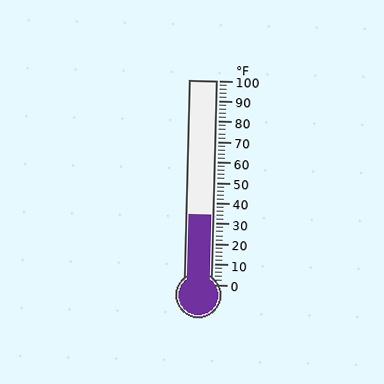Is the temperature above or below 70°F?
The temperature is below 70°F.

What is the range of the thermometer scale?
The thermometer scale ranges from 0°F to 100°F.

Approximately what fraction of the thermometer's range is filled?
The thermometer is filled to approximately 35% of its range.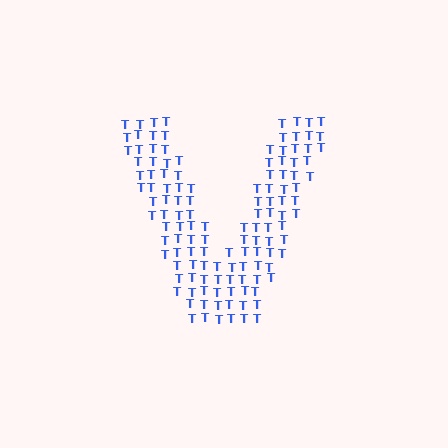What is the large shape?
The large shape is the letter V.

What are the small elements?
The small elements are letter T's.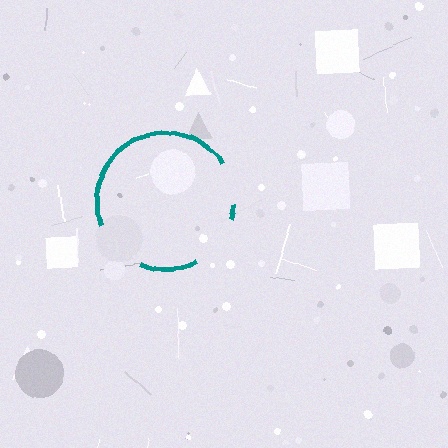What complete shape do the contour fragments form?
The contour fragments form a circle.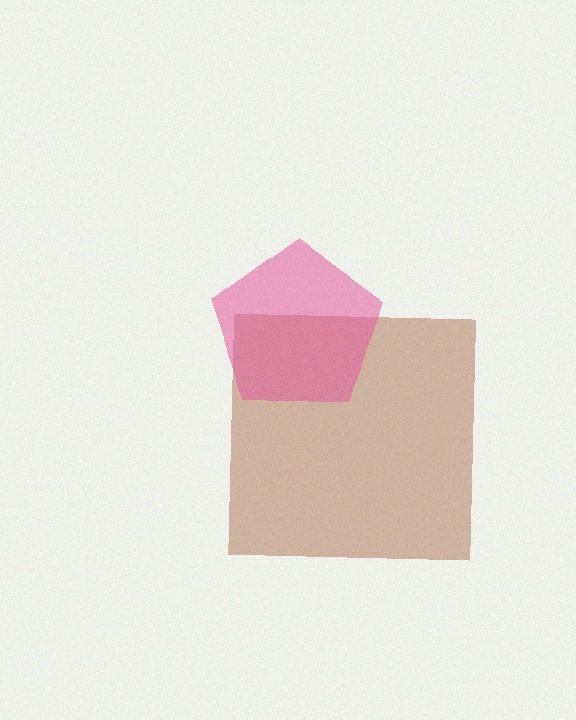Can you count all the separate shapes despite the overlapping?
Yes, there are 2 separate shapes.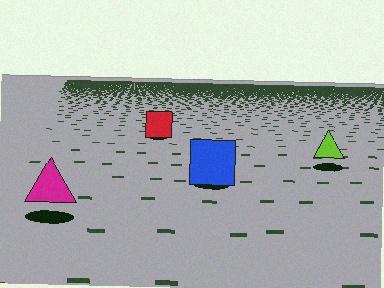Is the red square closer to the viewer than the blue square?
No. The blue square is closer — you can tell from the texture gradient: the ground texture is coarser near it.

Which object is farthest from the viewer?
The red square is farthest from the viewer. It appears smaller and the ground texture around it is denser.